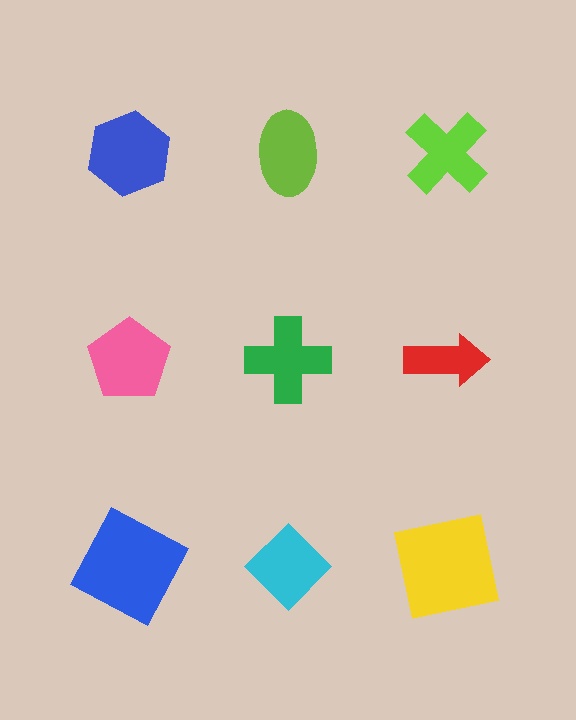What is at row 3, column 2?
A cyan diamond.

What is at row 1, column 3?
A lime cross.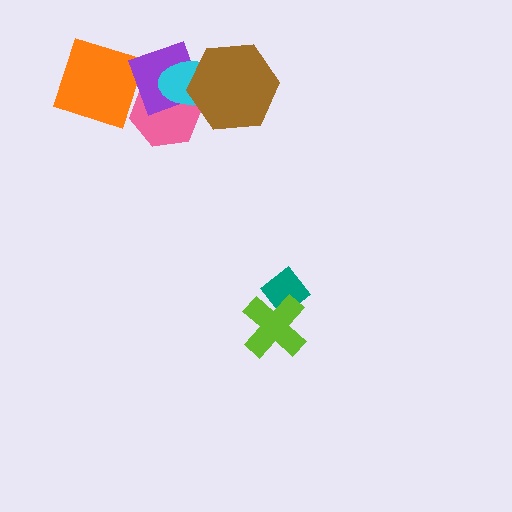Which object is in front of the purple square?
The cyan ellipse is in front of the purple square.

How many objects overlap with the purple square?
2 objects overlap with the purple square.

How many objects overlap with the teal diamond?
1 object overlaps with the teal diamond.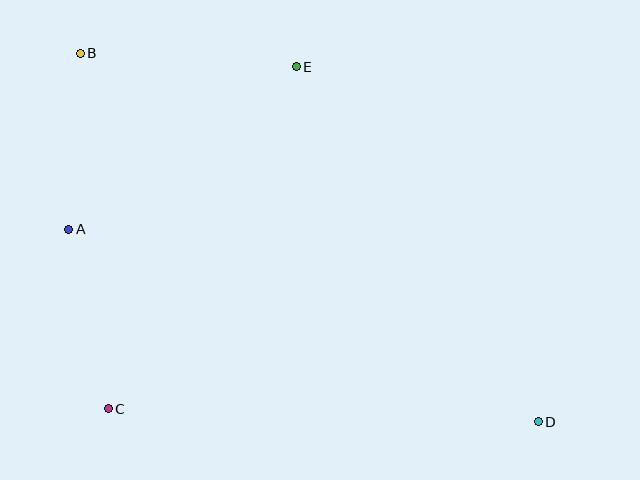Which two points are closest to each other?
Points A and B are closest to each other.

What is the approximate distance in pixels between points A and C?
The distance between A and C is approximately 184 pixels.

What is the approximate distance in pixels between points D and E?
The distance between D and E is approximately 429 pixels.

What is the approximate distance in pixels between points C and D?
The distance between C and D is approximately 430 pixels.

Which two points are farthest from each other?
Points B and D are farthest from each other.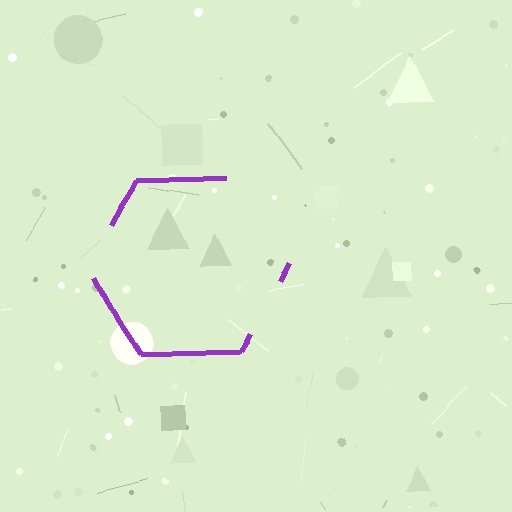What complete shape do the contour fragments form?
The contour fragments form a hexagon.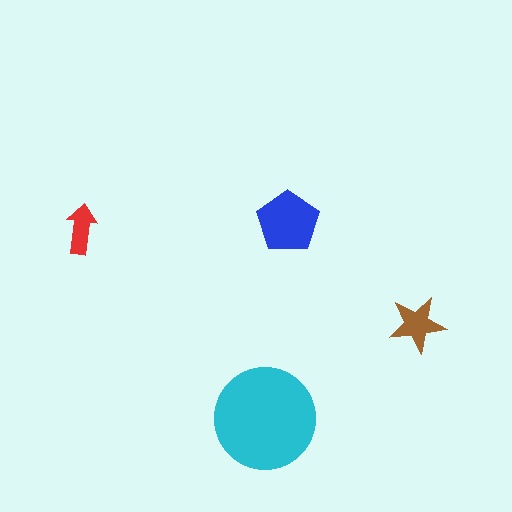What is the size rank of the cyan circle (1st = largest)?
1st.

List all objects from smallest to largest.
The red arrow, the brown star, the blue pentagon, the cyan circle.